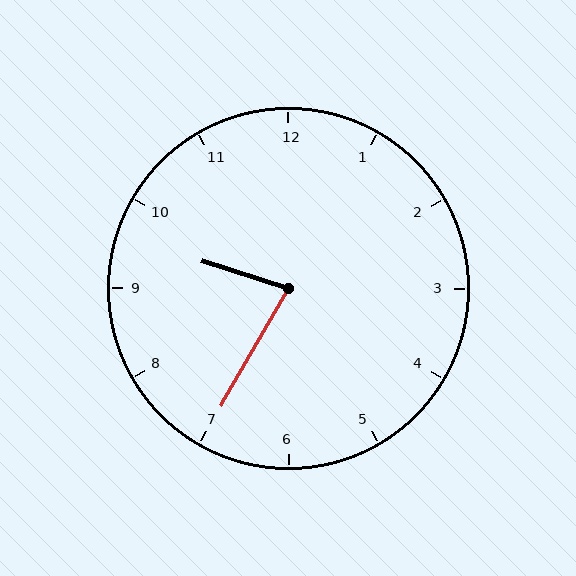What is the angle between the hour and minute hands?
Approximately 78 degrees.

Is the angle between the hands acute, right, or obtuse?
It is acute.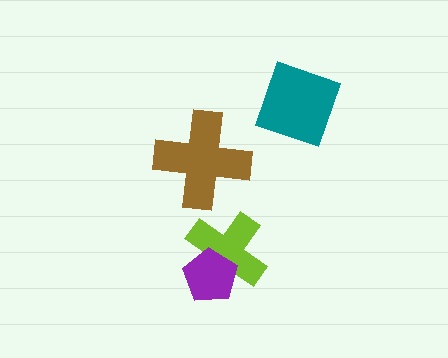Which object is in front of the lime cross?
The purple pentagon is in front of the lime cross.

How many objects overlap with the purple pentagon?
1 object overlaps with the purple pentagon.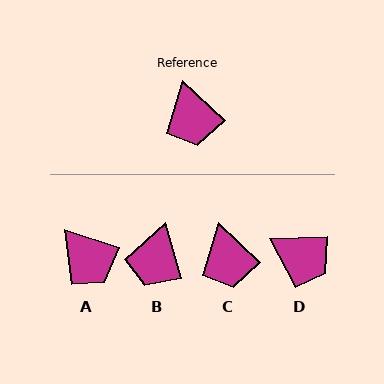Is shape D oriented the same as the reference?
No, it is off by about 45 degrees.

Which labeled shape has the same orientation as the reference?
C.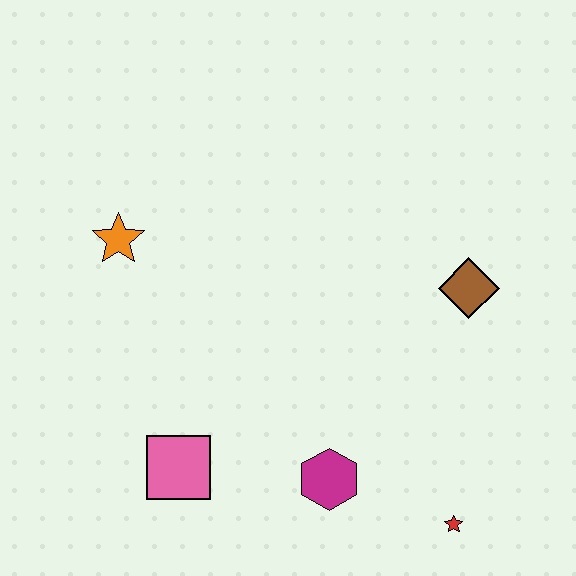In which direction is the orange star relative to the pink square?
The orange star is above the pink square.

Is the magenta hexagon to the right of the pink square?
Yes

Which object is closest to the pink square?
The magenta hexagon is closest to the pink square.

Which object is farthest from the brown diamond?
The orange star is farthest from the brown diamond.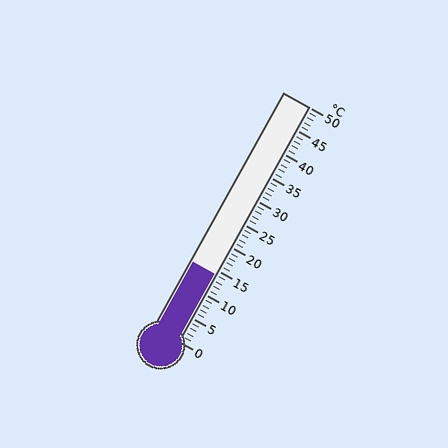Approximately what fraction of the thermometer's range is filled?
The thermometer is filled to approximately 30% of its range.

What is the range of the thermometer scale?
The thermometer scale ranges from 0°C to 50°C.